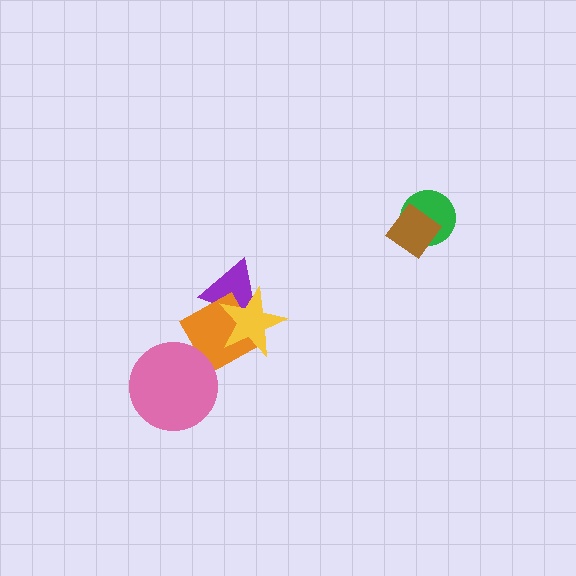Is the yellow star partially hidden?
No, no other shape covers it.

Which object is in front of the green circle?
The brown diamond is in front of the green circle.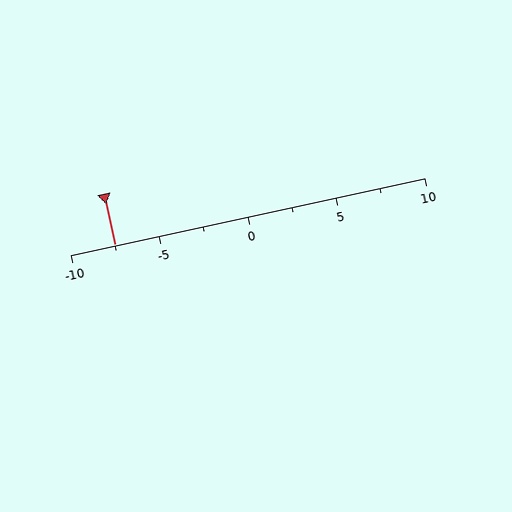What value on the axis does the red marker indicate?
The marker indicates approximately -7.5.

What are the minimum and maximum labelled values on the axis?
The axis runs from -10 to 10.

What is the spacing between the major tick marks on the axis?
The major ticks are spaced 5 apart.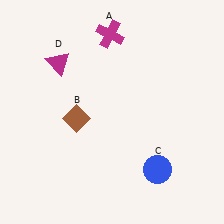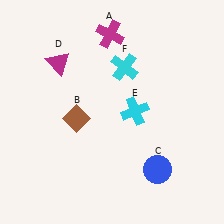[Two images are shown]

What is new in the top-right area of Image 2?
A cyan cross (E) was added in the top-right area of Image 2.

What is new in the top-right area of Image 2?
A cyan cross (F) was added in the top-right area of Image 2.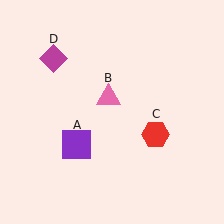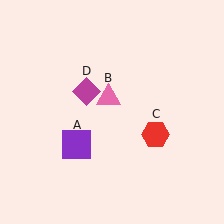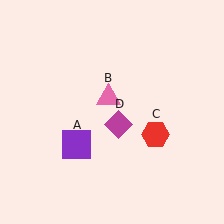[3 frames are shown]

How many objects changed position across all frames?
1 object changed position: magenta diamond (object D).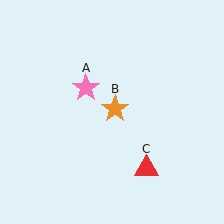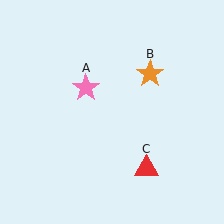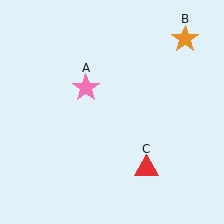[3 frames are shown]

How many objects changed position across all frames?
1 object changed position: orange star (object B).